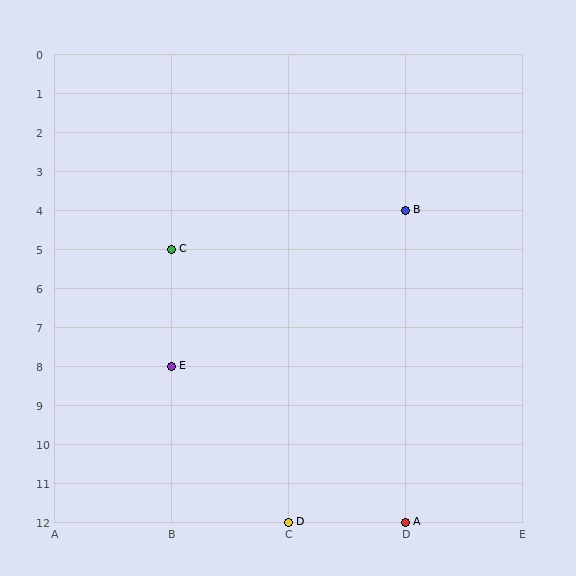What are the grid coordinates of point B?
Point B is at grid coordinates (D, 4).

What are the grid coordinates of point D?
Point D is at grid coordinates (C, 12).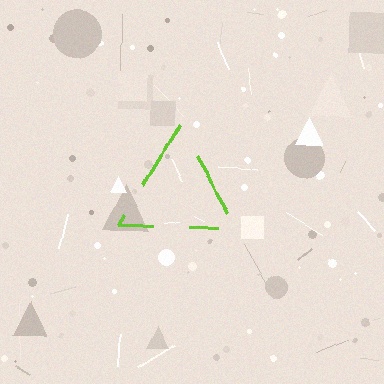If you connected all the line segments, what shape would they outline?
They would outline a triangle.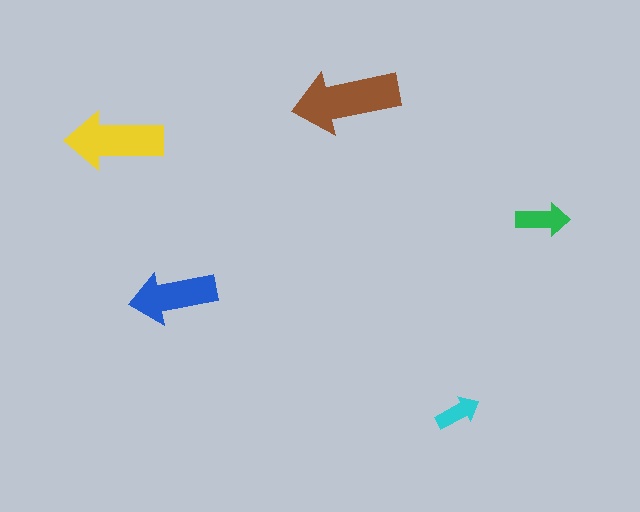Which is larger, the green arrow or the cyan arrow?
The green one.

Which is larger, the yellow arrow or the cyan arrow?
The yellow one.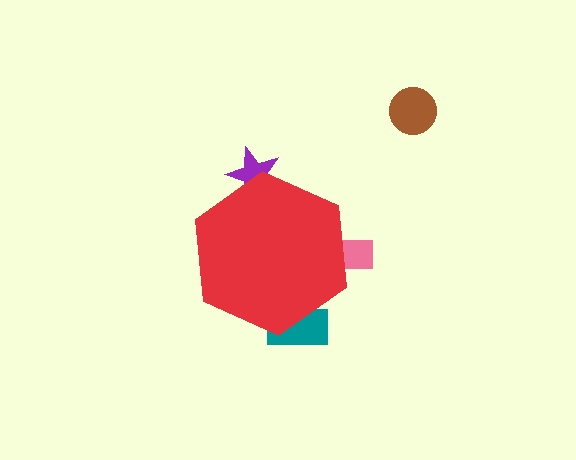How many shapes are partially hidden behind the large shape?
3 shapes are partially hidden.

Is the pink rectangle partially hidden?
Yes, the pink rectangle is partially hidden behind the red hexagon.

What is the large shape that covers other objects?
A red hexagon.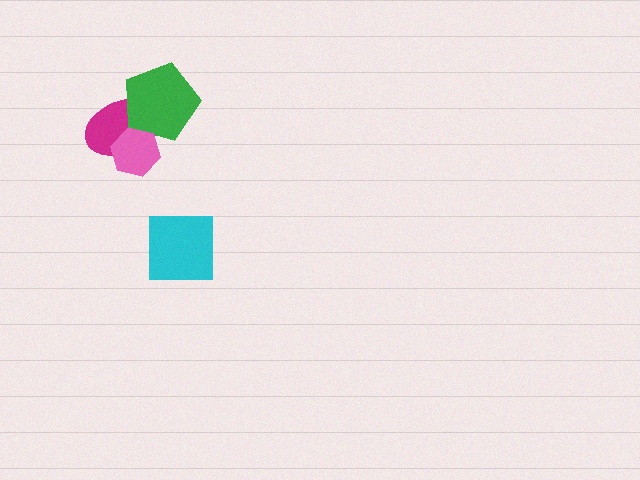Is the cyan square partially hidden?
No, no other shape covers it.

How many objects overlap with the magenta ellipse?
2 objects overlap with the magenta ellipse.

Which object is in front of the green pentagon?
The pink hexagon is in front of the green pentagon.